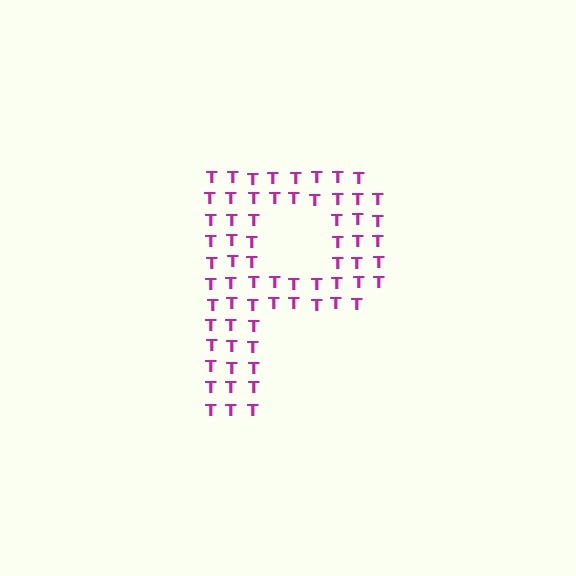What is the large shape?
The large shape is the letter P.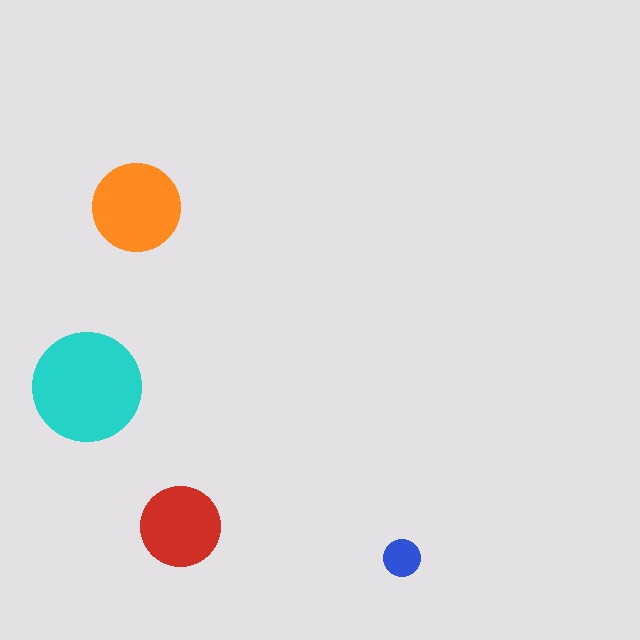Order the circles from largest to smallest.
the cyan one, the orange one, the red one, the blue one.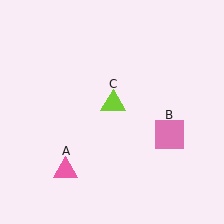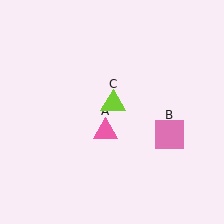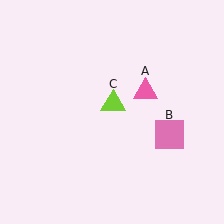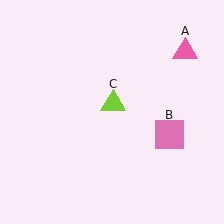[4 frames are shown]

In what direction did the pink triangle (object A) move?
The pink triangle (object A) moved up and to the right.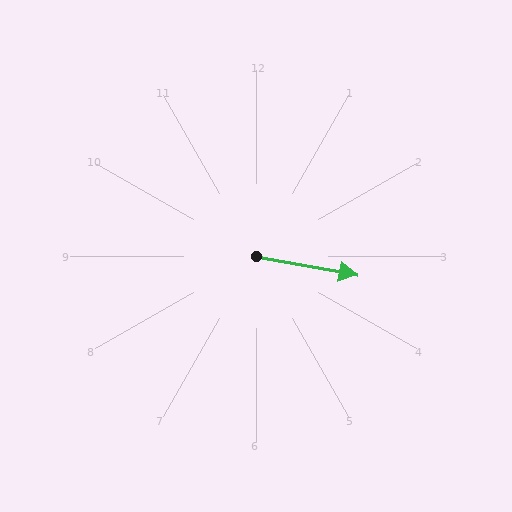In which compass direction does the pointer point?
East.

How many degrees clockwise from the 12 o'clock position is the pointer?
Approximately 100 degrees.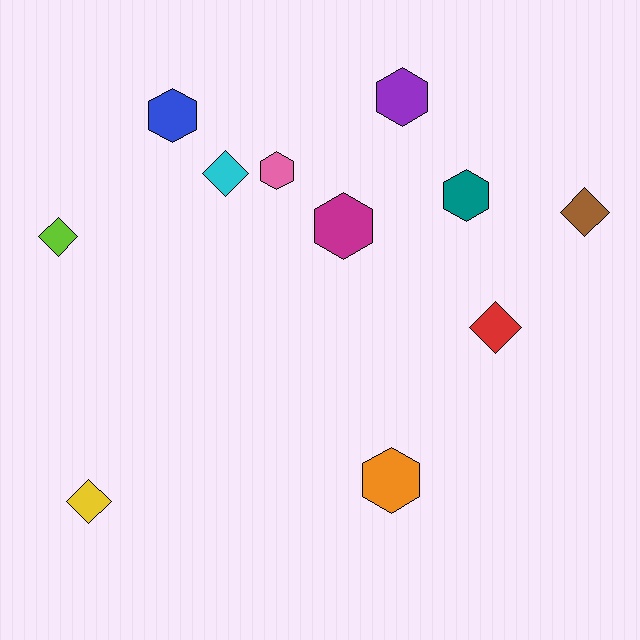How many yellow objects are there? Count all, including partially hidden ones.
There is 1 yellow object.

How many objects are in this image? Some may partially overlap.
There are 11 objects.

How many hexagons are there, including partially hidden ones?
There are 6 hexagons.